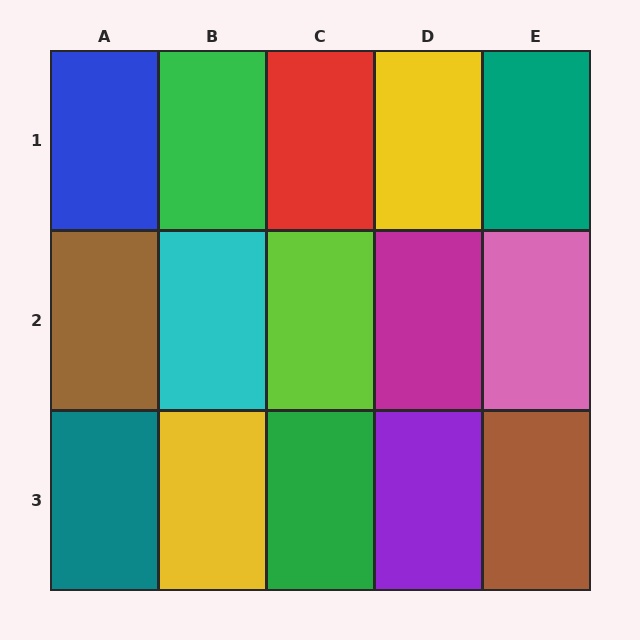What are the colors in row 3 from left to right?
Teal, yellow, green, purple, brown.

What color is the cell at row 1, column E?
Teal.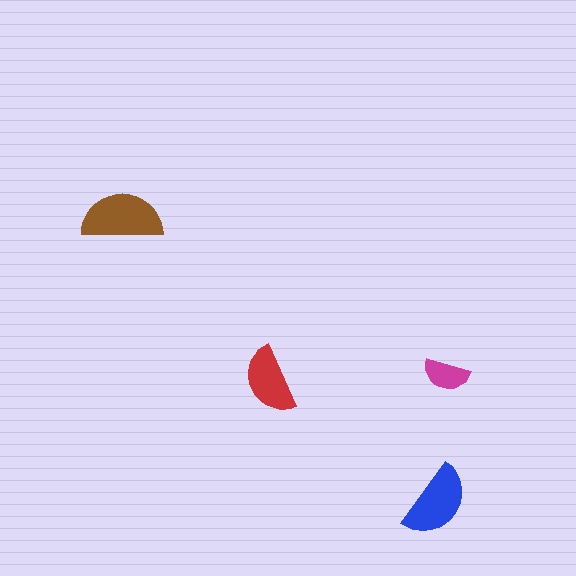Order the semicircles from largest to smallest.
the brown one, the blue one, the red one, the magenta one.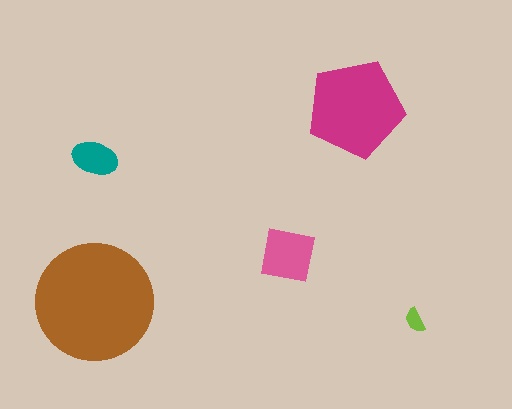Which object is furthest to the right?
The lime semicircle is rightmost.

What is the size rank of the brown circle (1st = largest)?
1st.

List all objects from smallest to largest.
The lime semicircle, the teal ellipse, the pink square, the magenta pentagon, the brown circle.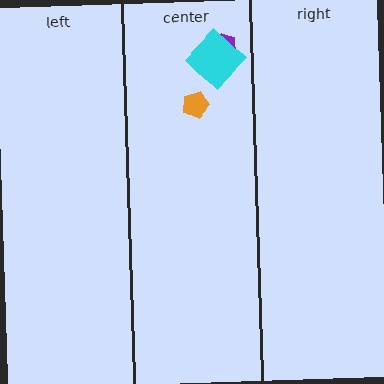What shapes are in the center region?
The purple trapezoid, the cyan diamond, the orange pentagon.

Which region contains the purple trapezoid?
The center region.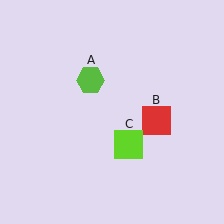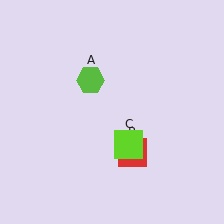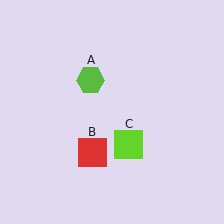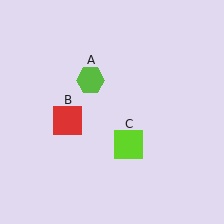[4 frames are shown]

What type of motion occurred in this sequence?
The red square (object B) rotated clockwise around the center of the scene.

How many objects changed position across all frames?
1 object changed position: red square (object B).